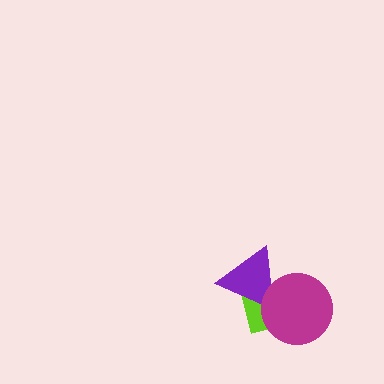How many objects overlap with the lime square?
2 objects overlap with the lime square.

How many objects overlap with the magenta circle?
2 objects overlap with the magenta circle.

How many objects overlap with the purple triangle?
2 objects overlap with the purple triangle.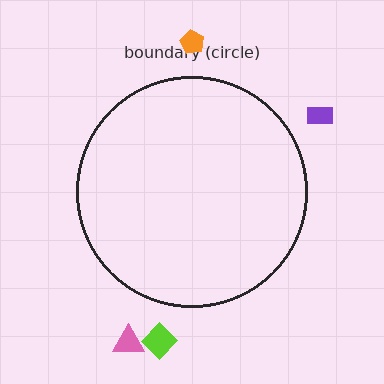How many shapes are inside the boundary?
0 inside, 4 outside.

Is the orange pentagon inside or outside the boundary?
Outside.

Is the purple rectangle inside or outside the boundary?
Outside.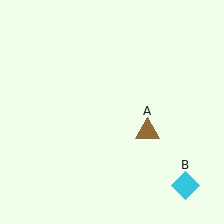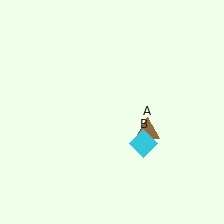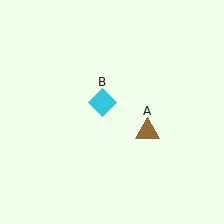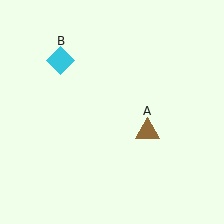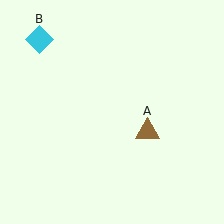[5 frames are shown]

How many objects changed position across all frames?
1 object changed position: cyan diamond (object B).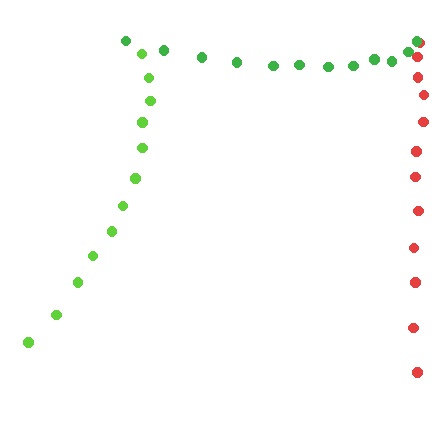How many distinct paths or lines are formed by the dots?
There are 3 distinct paths.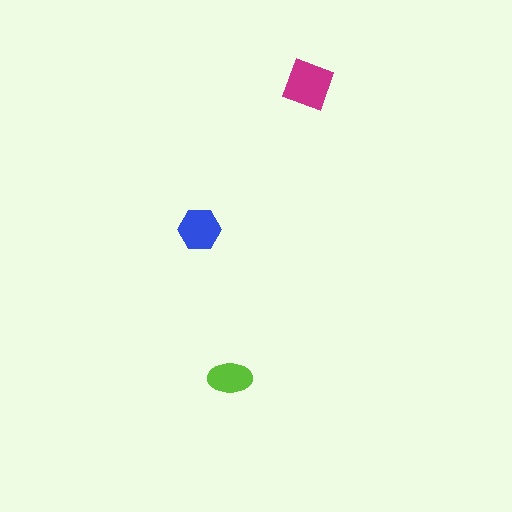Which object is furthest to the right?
The magenta square is rightmost.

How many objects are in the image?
There are 3 objects in the image.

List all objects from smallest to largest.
The lime ellipse, the blue hexagon, the magenta square.